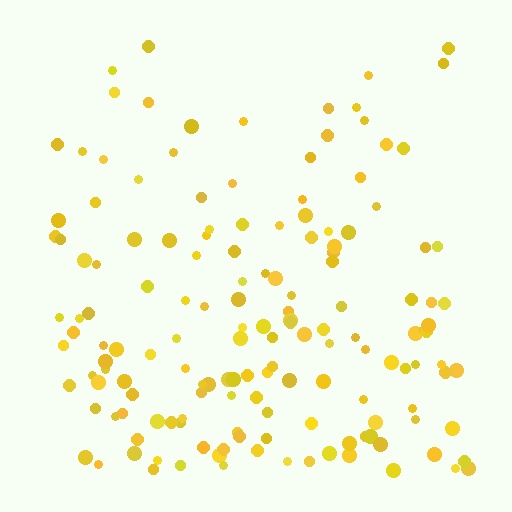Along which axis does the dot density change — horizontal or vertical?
Vertical.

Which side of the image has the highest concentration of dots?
The bottom.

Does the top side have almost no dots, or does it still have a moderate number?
Still a moderate number, just noticeably fewer than the bottom.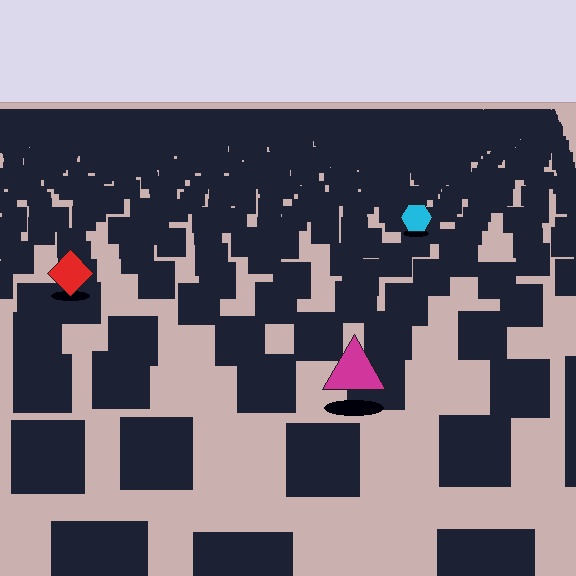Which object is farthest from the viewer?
The cyan hexagon is farthest from the viewer. It appears smaller and the ground texture around it is denser.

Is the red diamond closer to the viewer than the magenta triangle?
No. The magenta triangle is closer — you can tell from the texture gradient: the ground texture is coarser near it.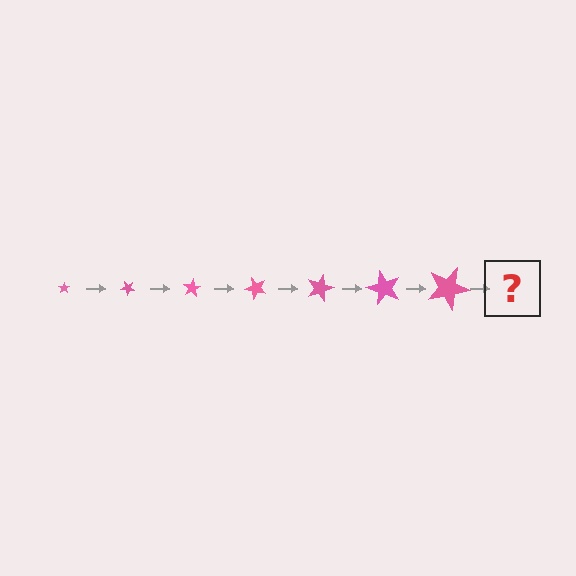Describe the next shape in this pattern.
It should be a star, larger than the previous one and rotated 280 degrees from the start.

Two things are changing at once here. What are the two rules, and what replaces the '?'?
The two rules are that the star grows larger each step and it rotates 40 degrees each step. The '?' should be a star, larger than the previous one and rotated 280 degrees from the start.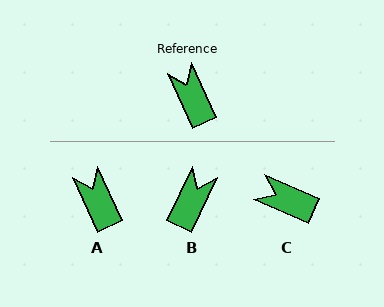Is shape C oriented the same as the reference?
No, it is off by about 41 degrees.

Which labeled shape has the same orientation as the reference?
A.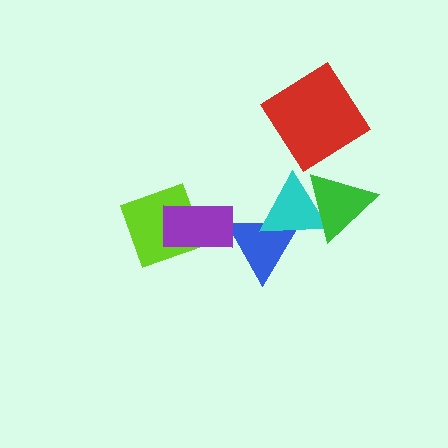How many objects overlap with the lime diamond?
1 object overlaps with the lime diamond.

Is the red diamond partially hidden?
No, no other shape covers it.